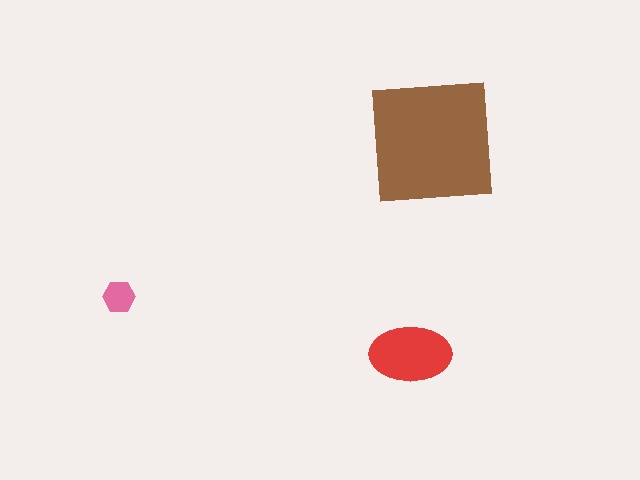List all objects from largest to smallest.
The brown square, the red ellipse, the pink hexagon.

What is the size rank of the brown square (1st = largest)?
1st.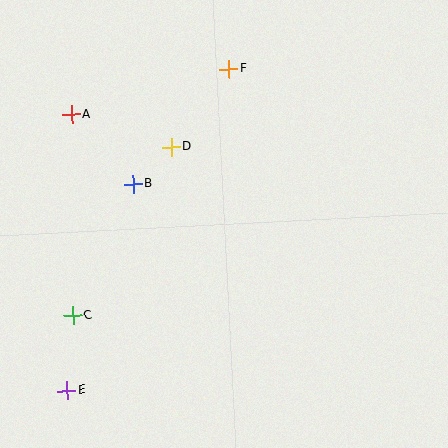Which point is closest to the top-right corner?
Point F is closest to the top-right corner.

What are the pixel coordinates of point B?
Point B is at (133, 184).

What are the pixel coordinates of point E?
Point E is at (67, 391).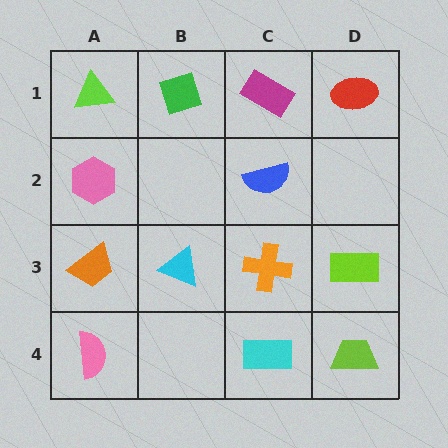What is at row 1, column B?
A green diamond.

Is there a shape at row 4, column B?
No, that cell is empty.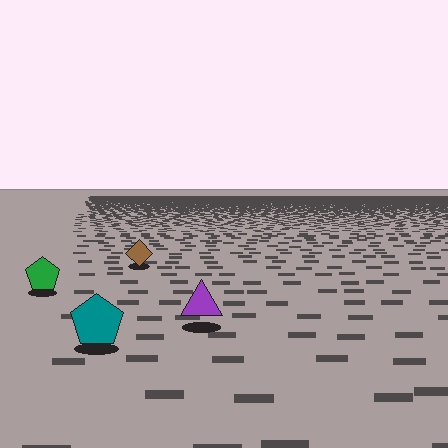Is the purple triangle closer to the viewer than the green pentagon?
Yes. The purple triangle is closer — you can tell from the texture gradient: the ground texture is coarser near it.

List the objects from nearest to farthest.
From nearest to farthest: the teal pentagon, the purple triangle, the green pentagon, the brown diamond.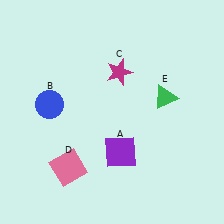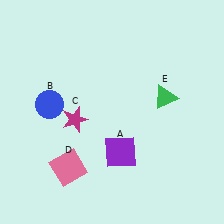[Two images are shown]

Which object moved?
The magenta star (C) moved down.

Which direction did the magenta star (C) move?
The magenta star (C) moved down.